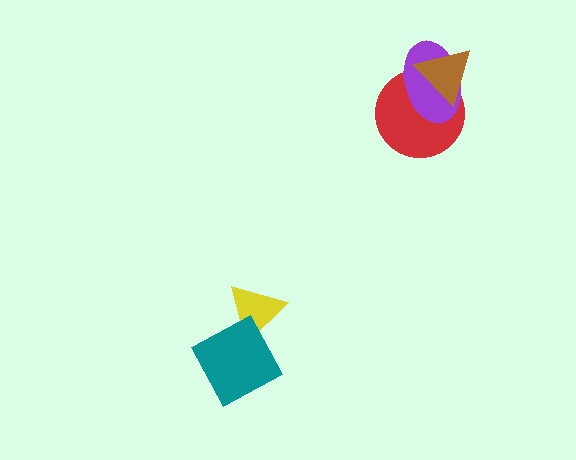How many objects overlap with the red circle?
2 objects overlap with the red circle.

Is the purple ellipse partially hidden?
Yes, it is partially covered by another shape.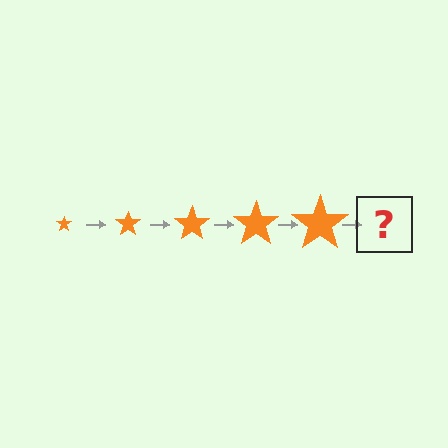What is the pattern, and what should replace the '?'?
The pattern is that the star gets progressively larger each step. The '?' should be an orange star, larger than the previous one.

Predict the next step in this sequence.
The next step is an orange star, larger than the previous one.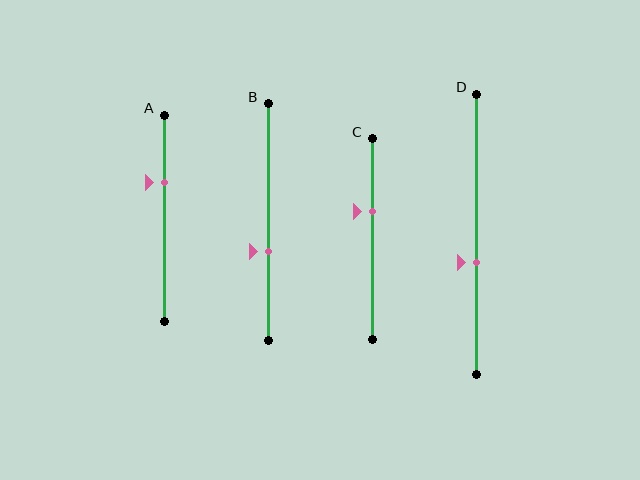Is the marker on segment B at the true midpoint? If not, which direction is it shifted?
No, the marker on segment B is shifted downward by about 13% of the segment length.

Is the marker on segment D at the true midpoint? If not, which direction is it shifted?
No, the marker on segment D is shifted downward by about 10% of the segment length.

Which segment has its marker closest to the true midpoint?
Segment D has its marker closest to the true midpoint.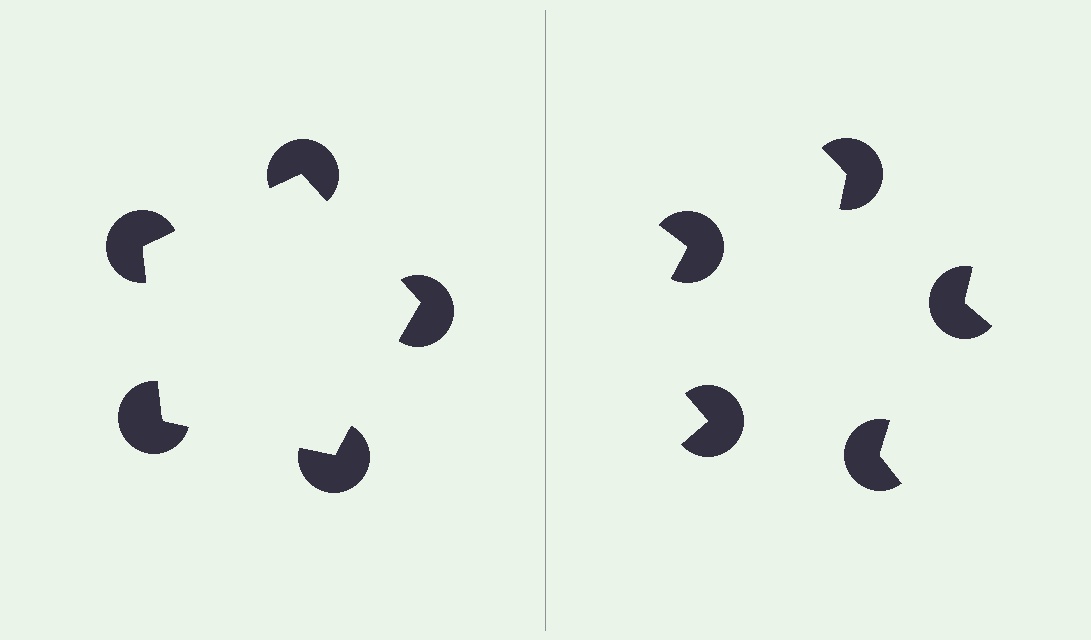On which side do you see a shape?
An illusory pentagon appears on the left side. On the right side the wedge cuts are rotated, so no coherent shape forms.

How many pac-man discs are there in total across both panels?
10 — 5 on each side.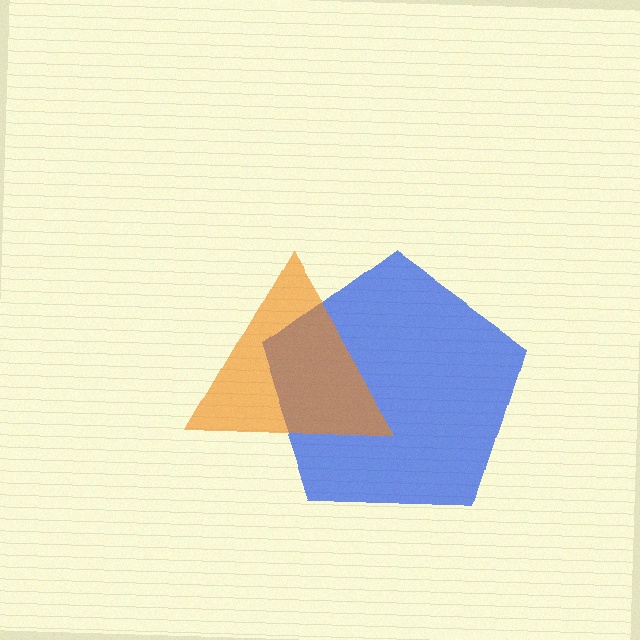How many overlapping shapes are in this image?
There are 2 overlapping shapes in the image.